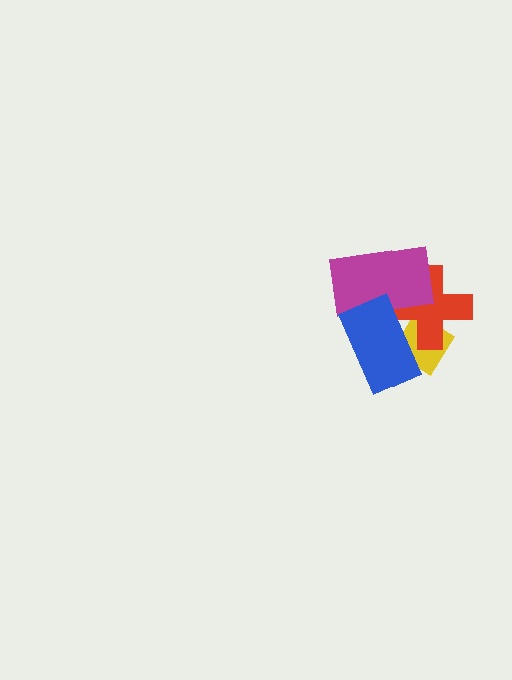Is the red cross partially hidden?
Yes, it is partially covered by another shape.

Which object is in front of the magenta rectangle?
The blue rectangle is in front of the magenta rectangle.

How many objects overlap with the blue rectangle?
3 objects overlap with the blue rectangle.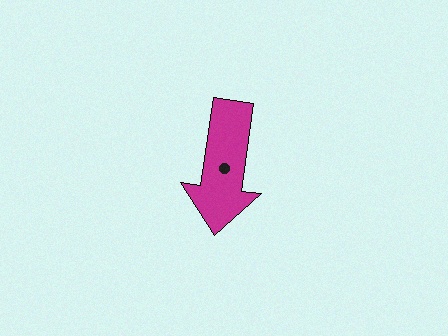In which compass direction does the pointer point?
South.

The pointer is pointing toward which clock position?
Roughly 6 o'clock.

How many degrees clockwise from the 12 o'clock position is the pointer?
Approximately 188 degrees.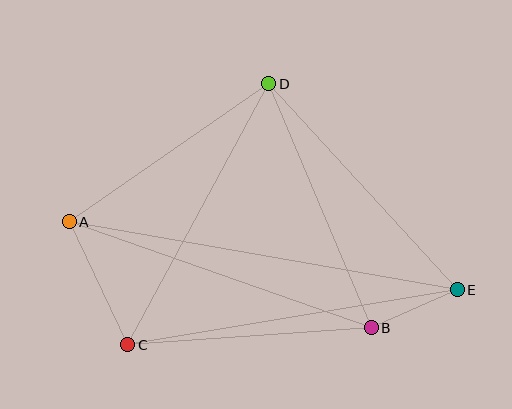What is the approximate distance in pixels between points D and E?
The distance between D and E is approximately 279 pixels.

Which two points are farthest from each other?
Points A and E are farthest from each other.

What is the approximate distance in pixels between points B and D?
The distance between B and D is approximately 265 pixels.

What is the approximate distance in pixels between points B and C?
The distance between B and C is approximately 244 pixels.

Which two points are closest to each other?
Points B and E are closest to each other.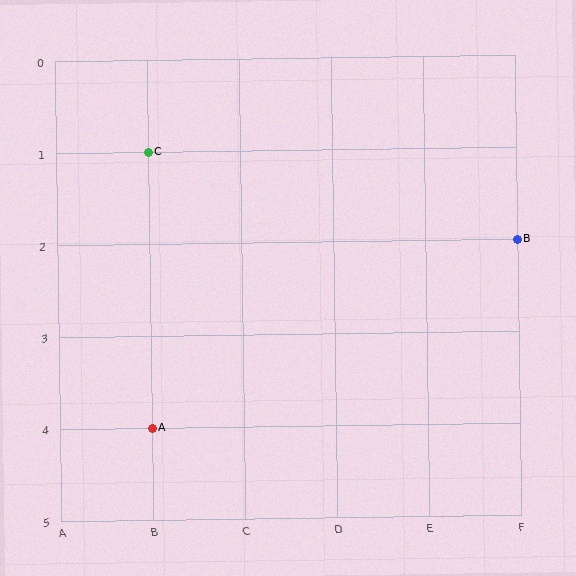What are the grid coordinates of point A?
Point A is at grid coordinates (B, 4).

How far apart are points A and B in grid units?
Points A and B are 4 columns and 2 rows apart (about 4.5 grid units diagonally).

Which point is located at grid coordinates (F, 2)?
Point B is at (F, 2).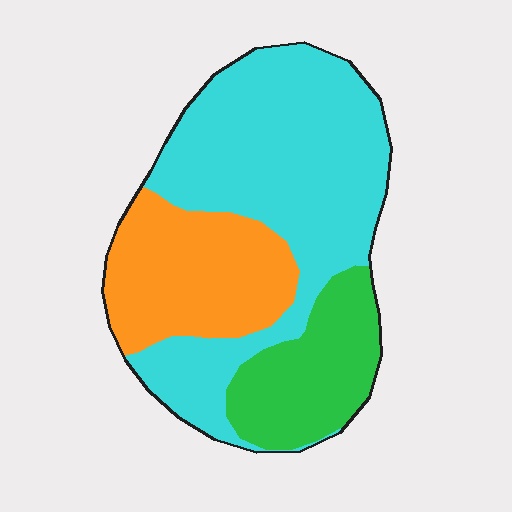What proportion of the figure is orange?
Orange covers around 25% of the figure.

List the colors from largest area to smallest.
From largest to smallest: cyan, orange, green.